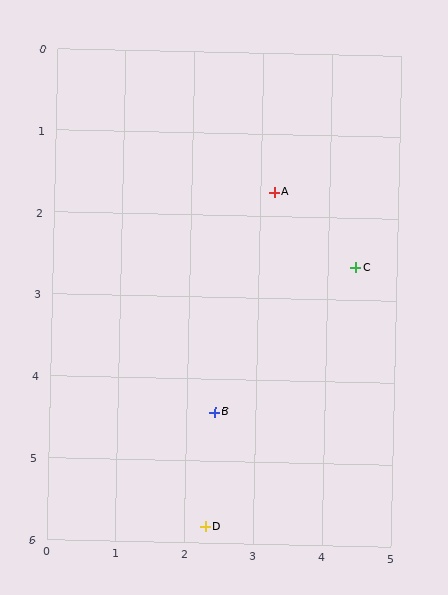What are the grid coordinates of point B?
Point B is at approximately (2.4, 4.4).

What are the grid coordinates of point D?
Point D is at approximately (2.3, 5.8).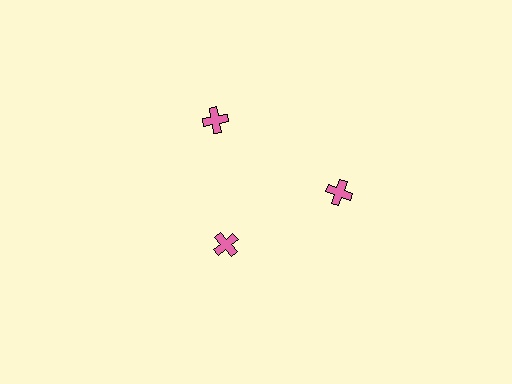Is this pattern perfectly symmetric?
No. The 3 pink crosses are arranged in a ring, but one element near the 7 o'clock position is pulled inward toward the center, breaking the 3-fold rotational symmetry.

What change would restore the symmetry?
The symmetry would be restored by moving it outward, back onto the ring so that all 3 crosses sit at equal angles and equal distance from the center.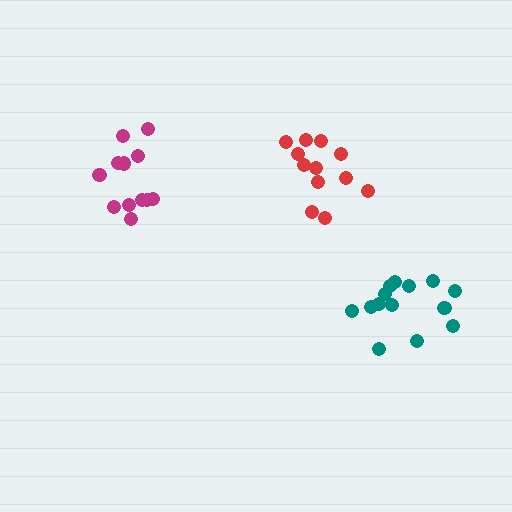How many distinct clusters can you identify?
There are 3 distinct clusters.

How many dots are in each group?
Group 1: 12 dots, Group 2: 14 dots, Group 3: 12 dots (38 total).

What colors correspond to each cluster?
The clusters are colored: red, teal, magenta.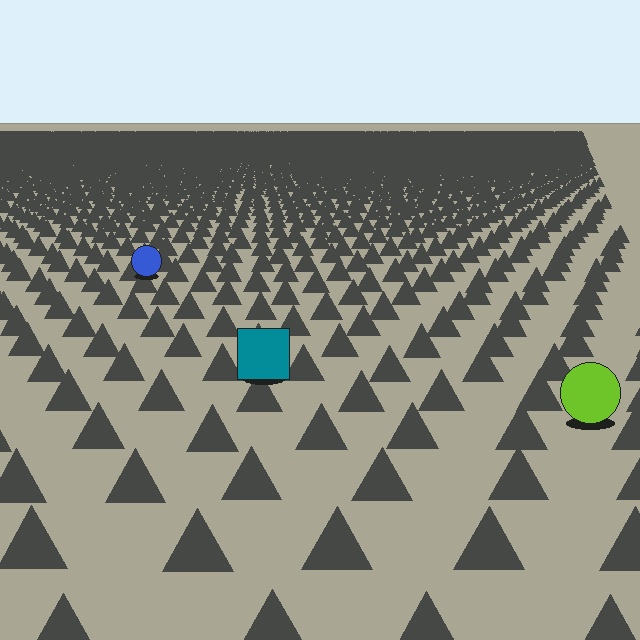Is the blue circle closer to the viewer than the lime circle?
No. The lime circle is closer — you can tell from the texture gradient: the ground texture is coarser near it.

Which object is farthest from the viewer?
The blue circle is farthest from the viewer. It appears smaller and the ground texture around it is denser.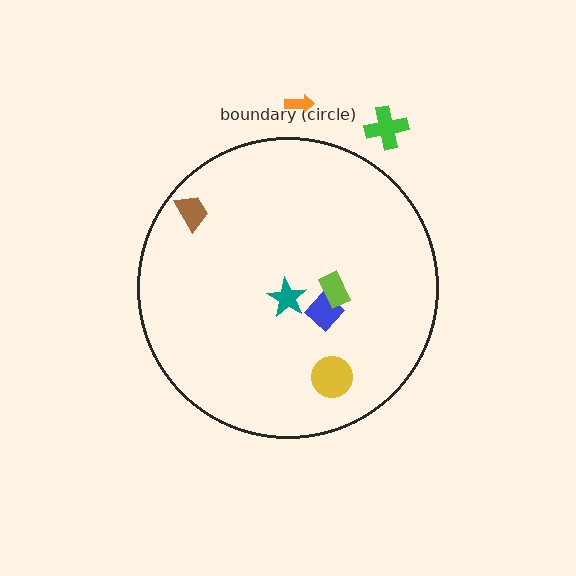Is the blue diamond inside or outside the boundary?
Inside.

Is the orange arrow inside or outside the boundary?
Outside.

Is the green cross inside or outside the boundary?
Outside.